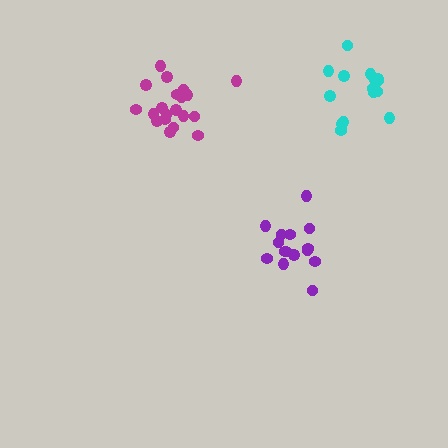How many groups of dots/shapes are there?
There are 3 groups.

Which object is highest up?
The cyan cluster is topmost.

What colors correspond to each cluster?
The clusters are colored: purple, cyan, magenta.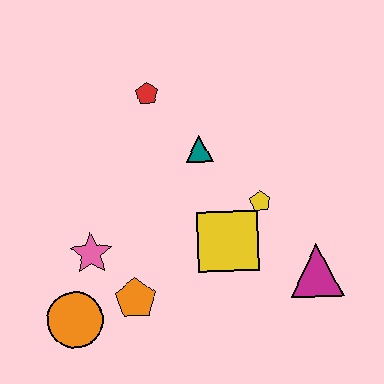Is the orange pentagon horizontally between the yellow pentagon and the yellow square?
No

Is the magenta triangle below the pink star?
Yes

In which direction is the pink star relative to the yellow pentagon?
The pink star is to the left of the yellow pentagon.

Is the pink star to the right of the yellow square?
No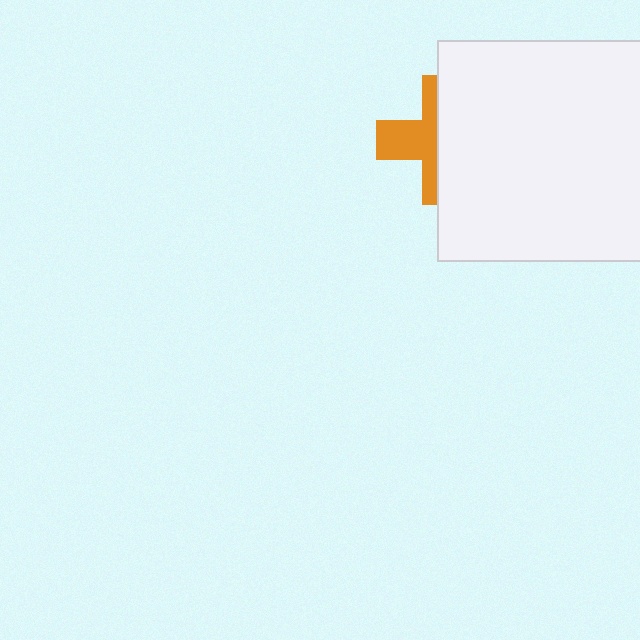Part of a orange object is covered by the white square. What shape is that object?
It is a cross.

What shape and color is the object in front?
The object in front is a white square.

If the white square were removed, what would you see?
You would see the complete orange cross.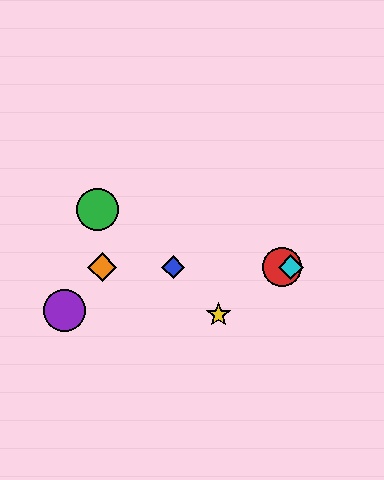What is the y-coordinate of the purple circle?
The purple circle is at y≈311.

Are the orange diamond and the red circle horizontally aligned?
Yes, both are at y≈267.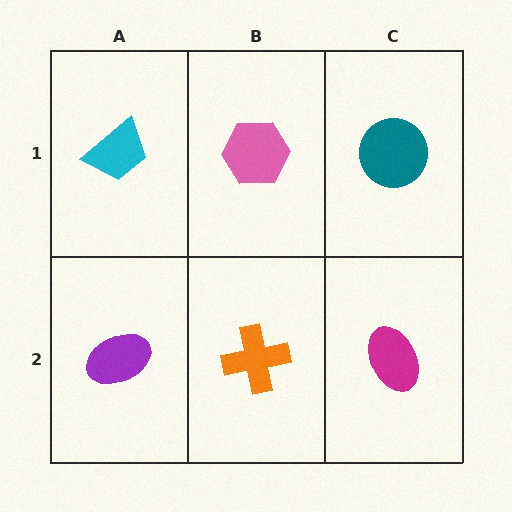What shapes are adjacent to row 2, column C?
A teal circle (row 1, column C), an orange cross (row 2, column B).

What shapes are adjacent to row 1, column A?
A purple ellipse (row 2, column A), a pink hexagon (row 1, column B).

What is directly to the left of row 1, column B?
A cyan trapezoid.